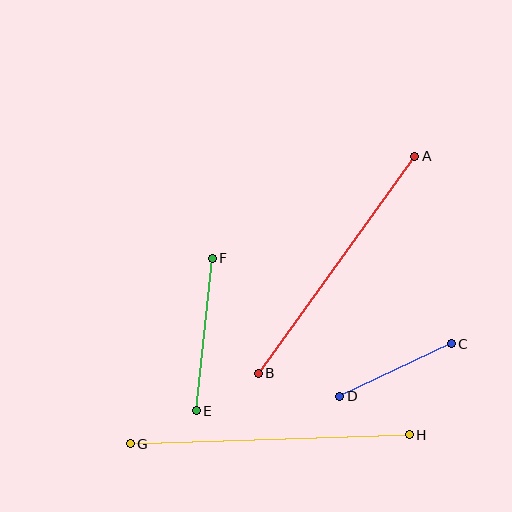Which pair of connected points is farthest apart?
Points G and H are farthest apart.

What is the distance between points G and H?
The distance is approximately 279 pixels.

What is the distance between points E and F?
The distance is approximately 154 pixels.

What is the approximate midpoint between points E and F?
The midpoint is at approximately (204, 334) pixels.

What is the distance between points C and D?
The distance is approximately 123 pixels.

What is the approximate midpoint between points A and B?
The midpoint is at approximately (336, 265) pixels.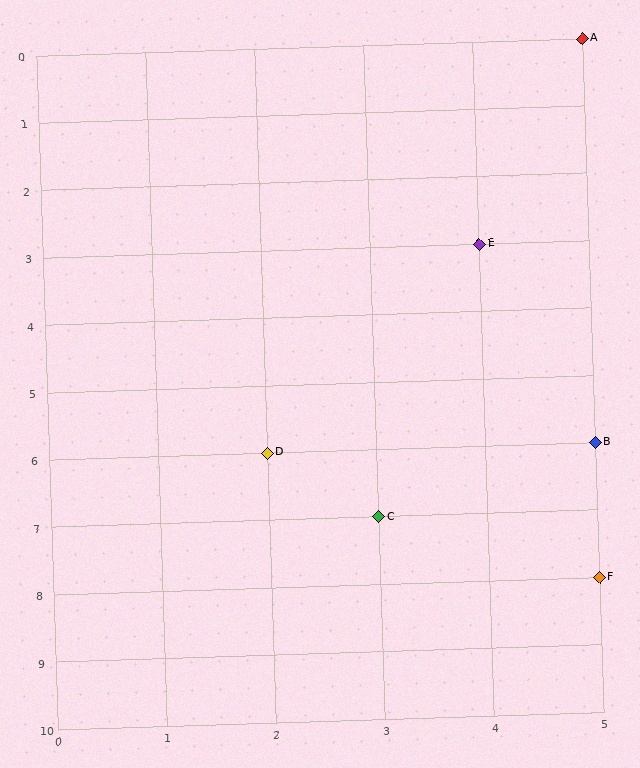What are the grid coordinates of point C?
Point C is at grid coordinates (3, 7).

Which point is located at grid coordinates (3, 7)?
Point C is at (3, 7).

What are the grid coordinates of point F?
Point F is at grid coordinates (5, 8).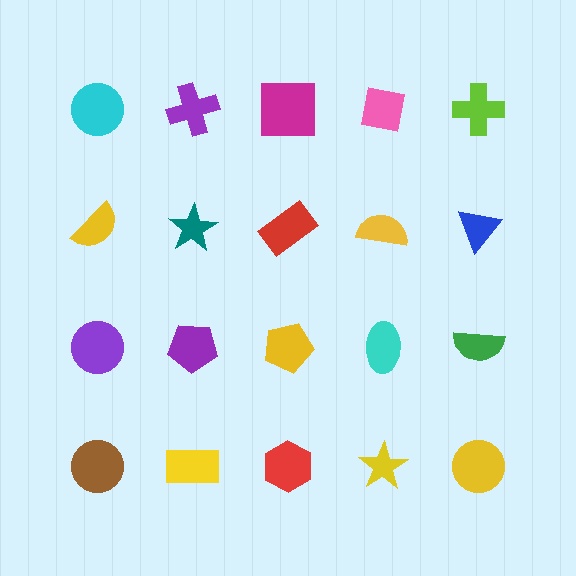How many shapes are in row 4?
5 shapes.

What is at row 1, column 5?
A lime cross.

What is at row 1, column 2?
A purple cross.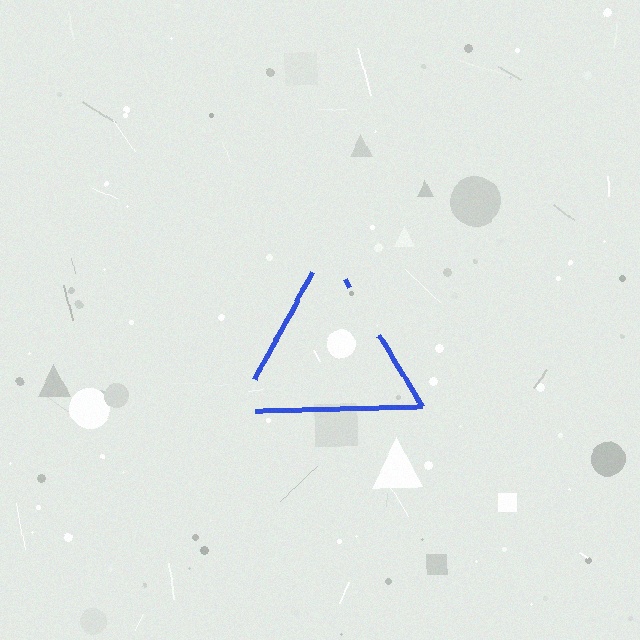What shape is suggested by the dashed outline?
The dashed outline suggests a triangle.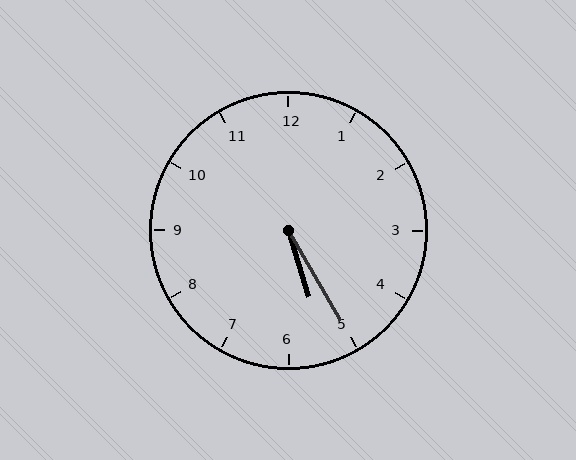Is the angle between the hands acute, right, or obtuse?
It is acute.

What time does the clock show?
5:25.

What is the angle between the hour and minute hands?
Approximately 12 degrees.